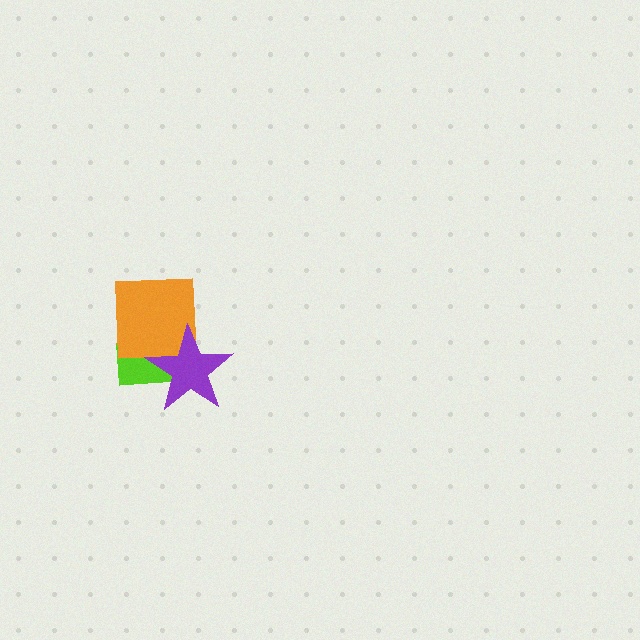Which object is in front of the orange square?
The purple star is in front of the orange square.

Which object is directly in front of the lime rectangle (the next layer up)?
The orange square is directly in front of the lime rectangle.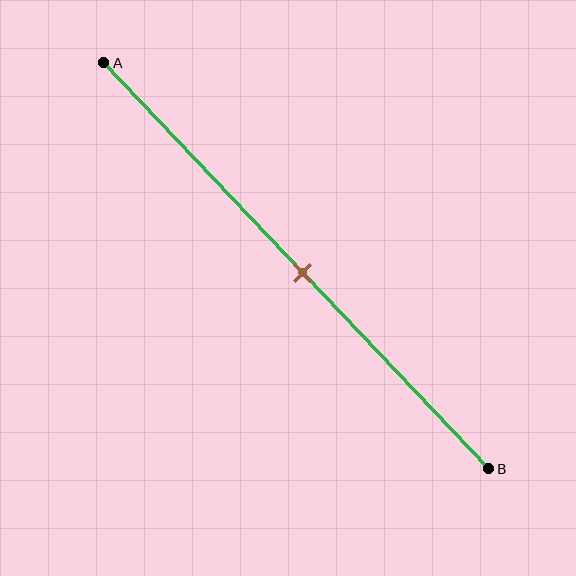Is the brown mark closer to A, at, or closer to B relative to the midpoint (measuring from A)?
The brown mark is approximately at the midpoint of segment AB.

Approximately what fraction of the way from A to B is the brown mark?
The brown mark is approximately 50% of the way from A to B.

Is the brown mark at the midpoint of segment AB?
Yes, the mark is approximately at the midpoint.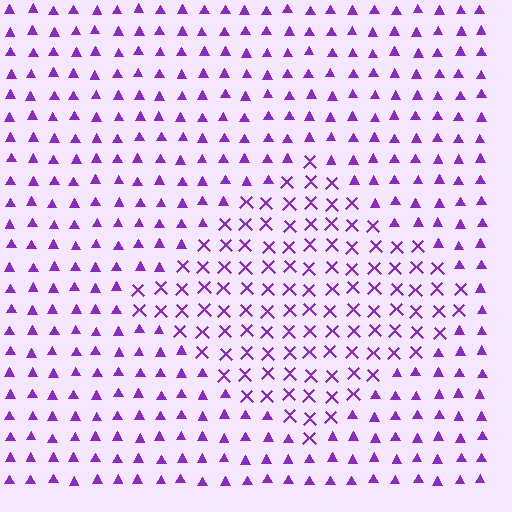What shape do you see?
I see a diamond.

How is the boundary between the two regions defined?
The boundary is defined by a change in element shape: X marks inside vs. triangles outside. All elements share the same color and spacing.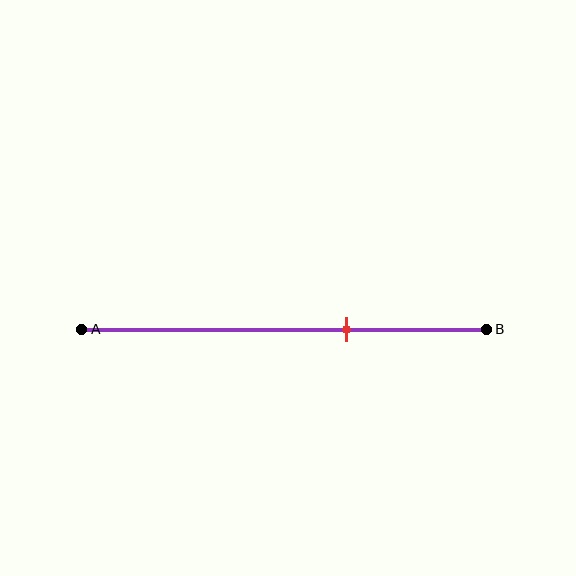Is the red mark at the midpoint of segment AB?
No, the mark is at about 65% from A, not at the 50% midpoint.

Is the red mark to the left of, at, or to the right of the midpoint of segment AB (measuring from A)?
The red mark is to the right of the midpoint of segment AB.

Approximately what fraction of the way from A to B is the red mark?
The red mark is approximately 65% of the way from A to B.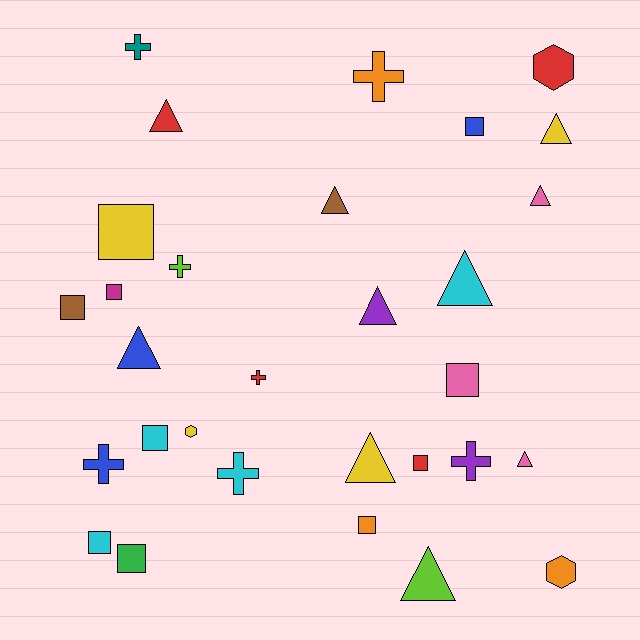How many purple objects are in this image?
There are 2 purple objects.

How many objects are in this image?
There are 30 objects.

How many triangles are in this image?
There are 10 triangles.